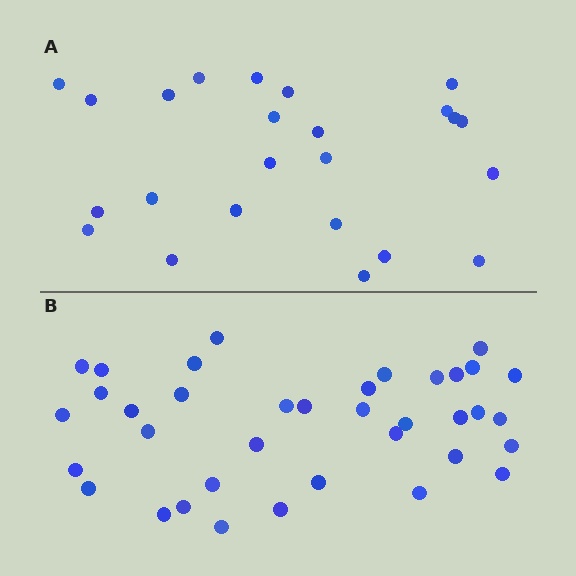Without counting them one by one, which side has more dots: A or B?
Region B (the bottom region) has more dots.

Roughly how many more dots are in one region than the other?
Region B has approximately 15 more dots than region A.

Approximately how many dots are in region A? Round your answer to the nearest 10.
About 20 dots. (The exact count is 24, which rounds to 20.)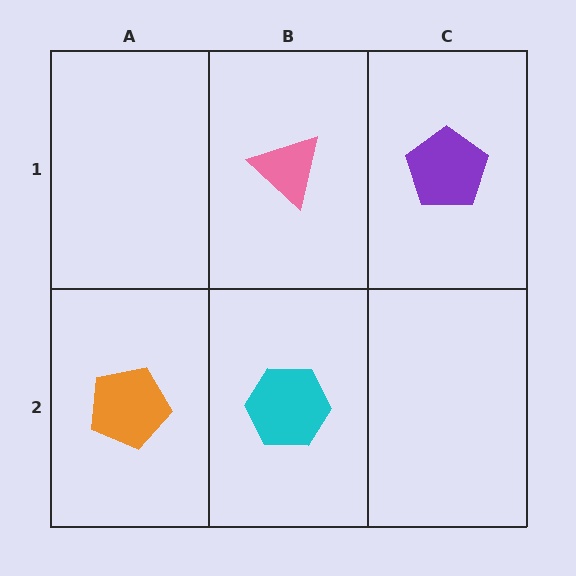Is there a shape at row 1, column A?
No, that cell is empty.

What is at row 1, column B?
A pink triangle.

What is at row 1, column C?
A purple pentagon.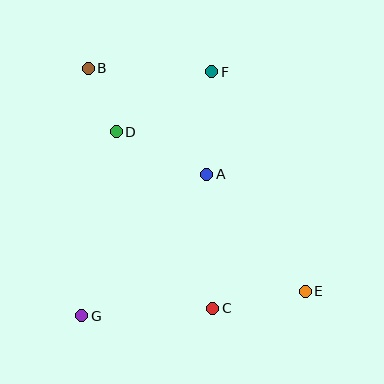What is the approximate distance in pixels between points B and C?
The distance between B and C is approximately 270 pixels.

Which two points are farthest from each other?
Points B and E are farthest from each other.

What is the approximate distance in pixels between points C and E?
The distance between C and E is approximately 94 pixels.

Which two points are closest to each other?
Points B and D are closest to each other.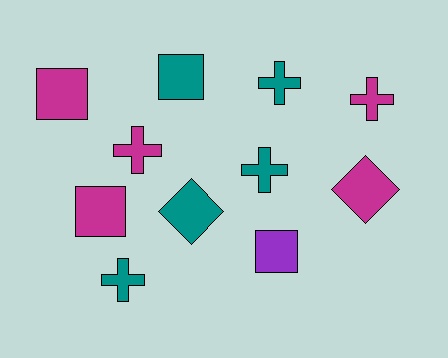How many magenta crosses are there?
There are 2 magenta crosses.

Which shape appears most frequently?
Cross, with 5 objects.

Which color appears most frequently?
Teal, with 5 objects.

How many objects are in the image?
There are 11 objects.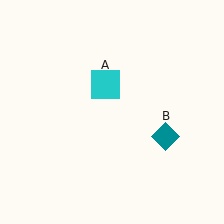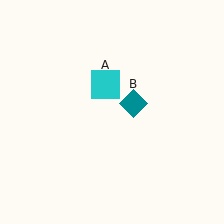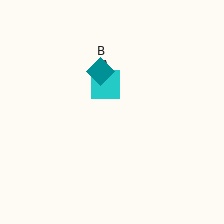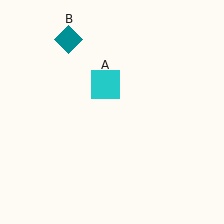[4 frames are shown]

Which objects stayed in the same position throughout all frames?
Cyan square (object A) remained stationary.